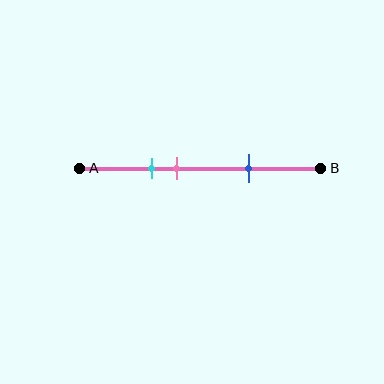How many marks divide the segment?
There are 3 marks dividing the segment.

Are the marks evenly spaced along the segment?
No, the marks are not evenly spaced.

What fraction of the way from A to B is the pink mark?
The pink mark is approximately 40% (0.4) of the way from A to B.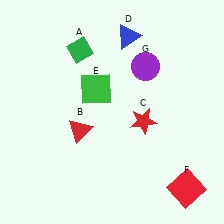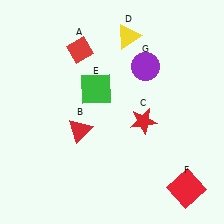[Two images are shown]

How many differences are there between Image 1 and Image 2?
There are 2 differences between the two images.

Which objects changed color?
A changed from green to red. D changed from blue to yellow.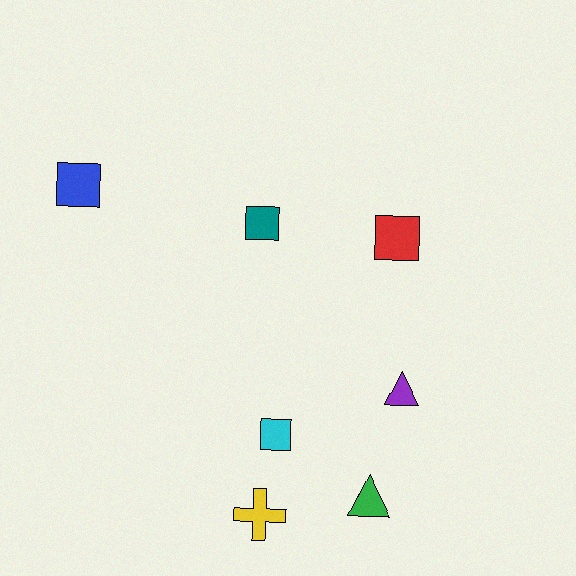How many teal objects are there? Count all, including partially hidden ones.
There is 1 teal object.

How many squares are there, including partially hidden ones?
There are 4 squares.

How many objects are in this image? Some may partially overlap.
There are 7 objects.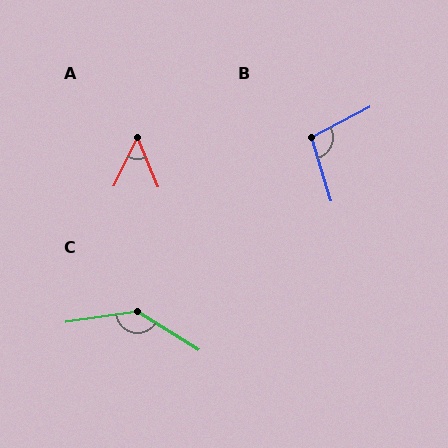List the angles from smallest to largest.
A (49°), B (100°), C (139°).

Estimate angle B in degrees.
Approximately 100 degrees.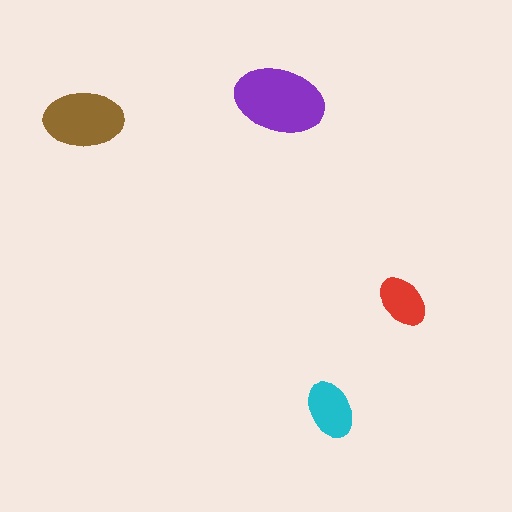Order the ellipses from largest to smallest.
the purple one, the brown one, the cyan one, the red one.